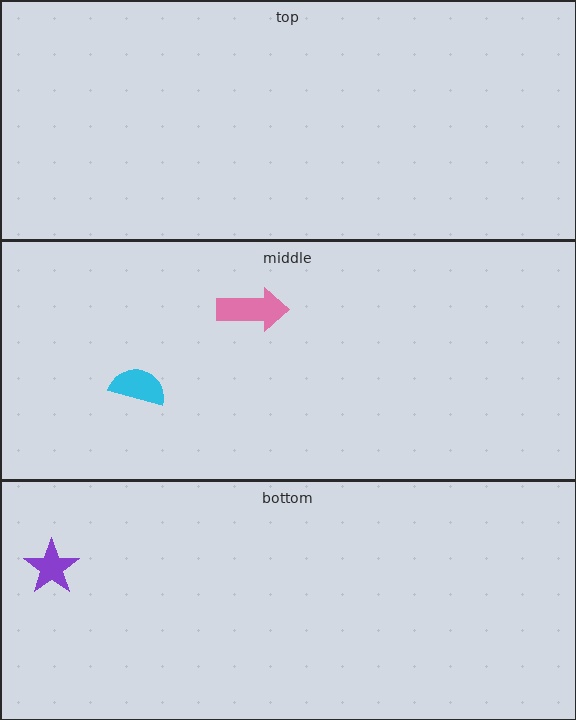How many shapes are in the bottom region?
1.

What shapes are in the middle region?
The cyan semicircle, the pink arrow.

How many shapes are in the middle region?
2.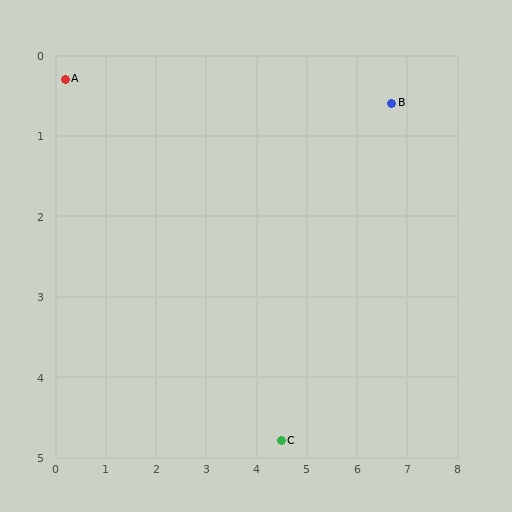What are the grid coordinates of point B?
Point B is at approximately (6.7, 0.6).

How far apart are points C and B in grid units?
Points C and B are about 4.7 grid units apart.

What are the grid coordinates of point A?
Point A is at approximately (0.2, 0.3).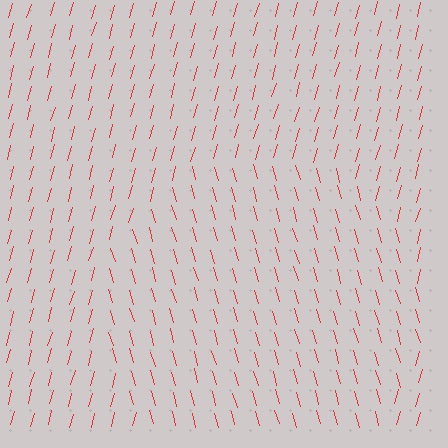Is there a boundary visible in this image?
Yes, there is a texture boundary formed by a change in line orientation.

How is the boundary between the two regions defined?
The boundary is defined purely by a change in line orientation (approximately 32 degrees difference). All lines are the same color and thickness.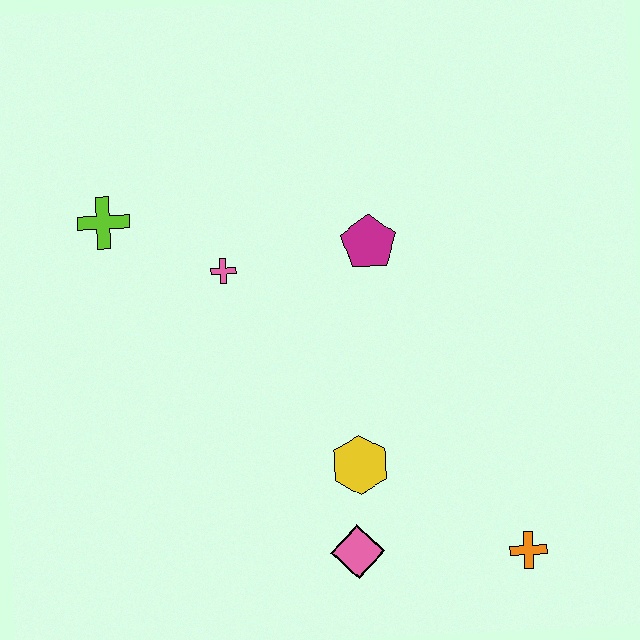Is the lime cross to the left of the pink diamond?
Yes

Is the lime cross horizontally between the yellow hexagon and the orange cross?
No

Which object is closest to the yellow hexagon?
The pink diamond is closest to the yellow hexagon.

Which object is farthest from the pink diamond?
The lime cross is farthest from the pink diamond.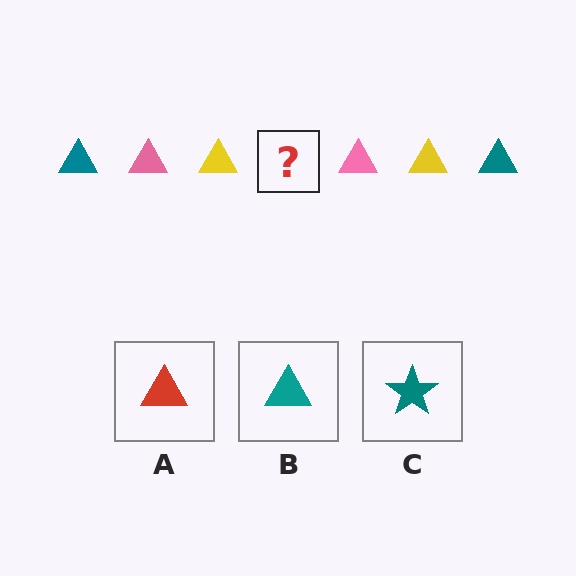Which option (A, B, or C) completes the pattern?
B.